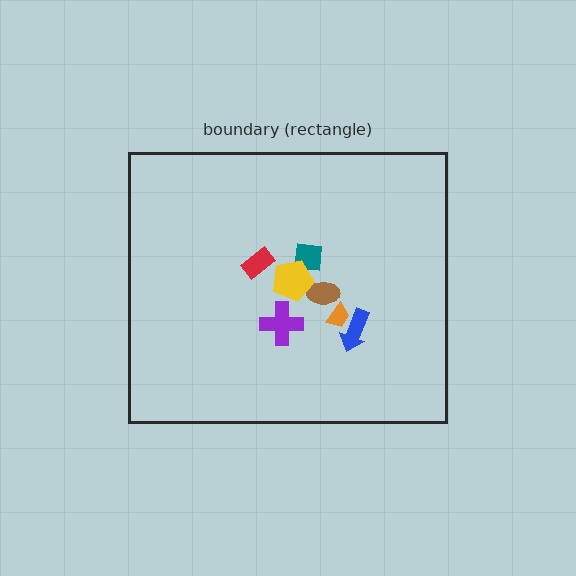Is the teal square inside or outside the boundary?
Inside.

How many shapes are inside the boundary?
7 inside, 0 outside.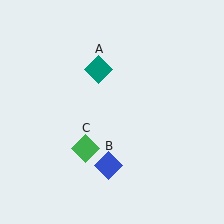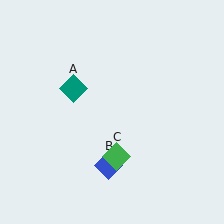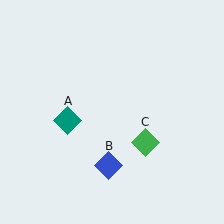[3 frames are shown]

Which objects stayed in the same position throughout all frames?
Blue diamond (object B) remained stationary.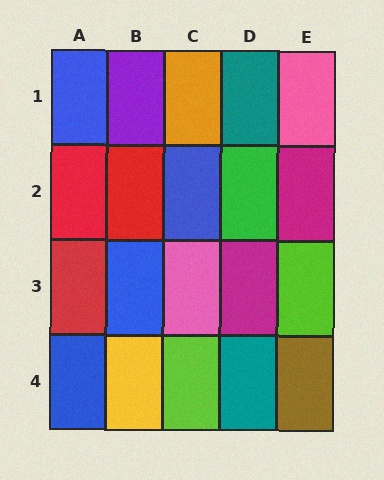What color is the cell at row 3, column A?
Red.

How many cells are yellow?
1 cell is yellow.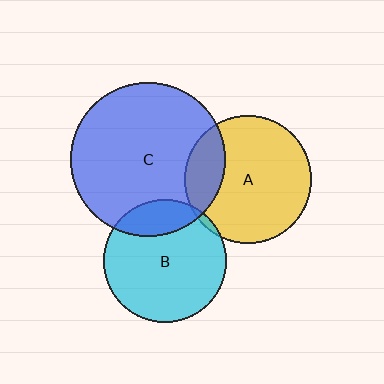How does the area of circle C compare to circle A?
Approximately 1.5 times.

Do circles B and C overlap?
Yes.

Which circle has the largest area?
Circle C (blue).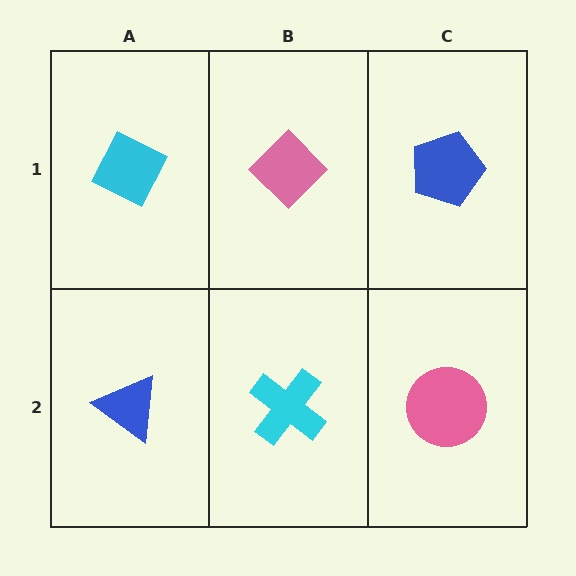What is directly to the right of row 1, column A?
A pink diamond.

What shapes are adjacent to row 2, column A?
A cyan diamond (row 1, column A), a cyan cross (row 2, column B).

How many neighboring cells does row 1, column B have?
3.